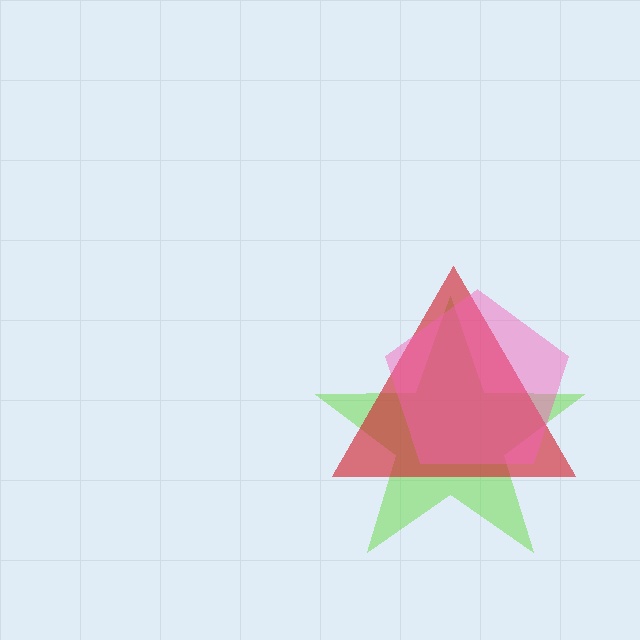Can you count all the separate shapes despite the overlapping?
Yes, there are 3 separate shapes.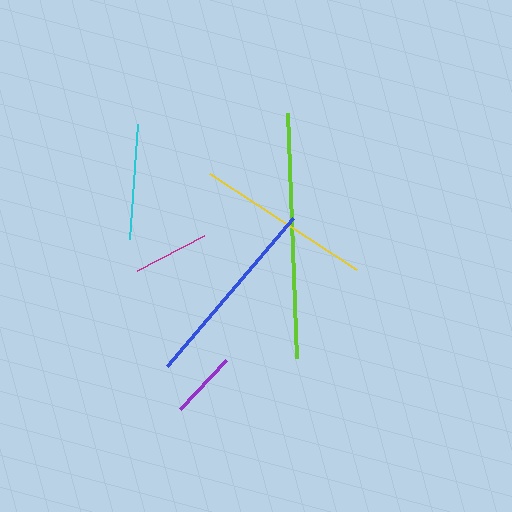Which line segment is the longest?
The lime line is the longest at approximately 245 pixels.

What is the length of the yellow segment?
The yellow segment is approximately 175 pixels long.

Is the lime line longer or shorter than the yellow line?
The lime line is longer than the yellow line.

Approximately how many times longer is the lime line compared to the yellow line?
The lime line is approximately 1.4 times the length of the yellow line.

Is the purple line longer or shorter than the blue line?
The blue line is longer than the purple line.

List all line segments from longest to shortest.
From longest to shortest: lime, blue, yellow, cyan, magenta, purple.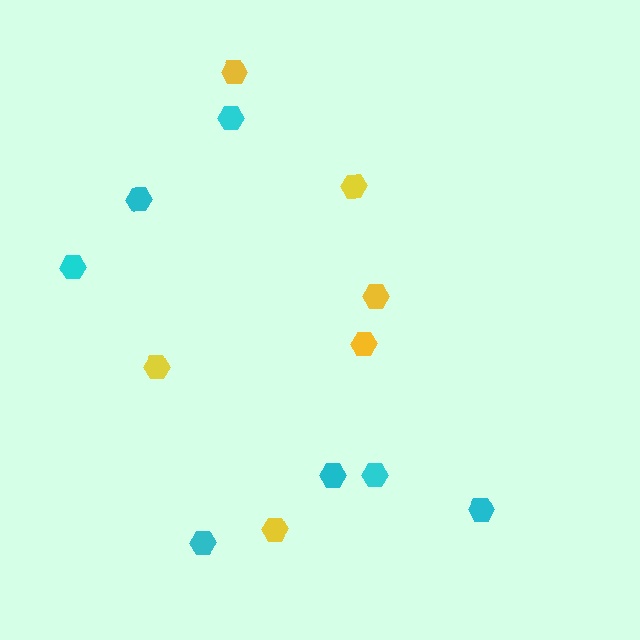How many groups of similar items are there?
There are 2 groups: one group of yellow hexagons (6) and one group of cyan hexagons (7).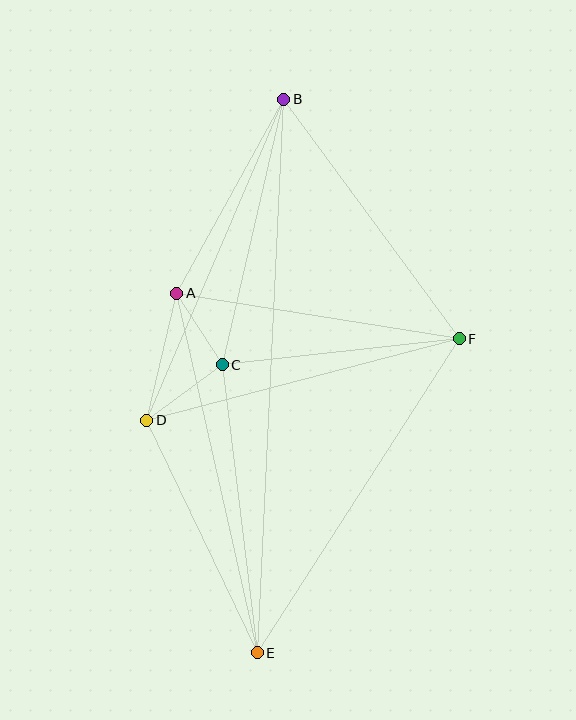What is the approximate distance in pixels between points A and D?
The distance between A and D is approximately 131 pixels.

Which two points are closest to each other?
Points A and C are closest to each other.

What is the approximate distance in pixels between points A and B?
The distance between A and B is approximately 222 pixels.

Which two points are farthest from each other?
Points B and E are farthest from each other.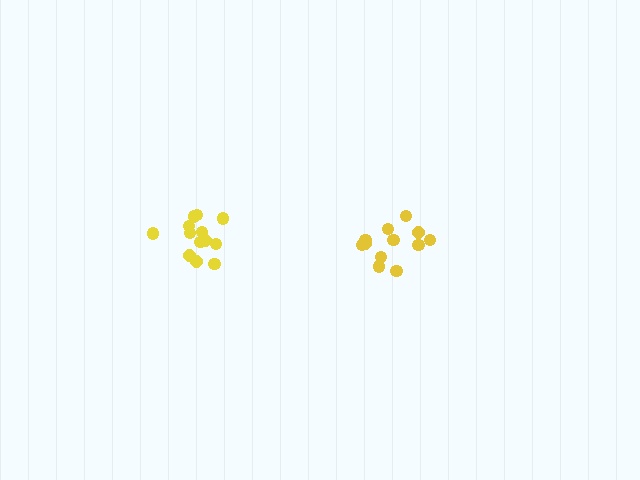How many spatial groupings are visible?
There are 2 spatial groupings.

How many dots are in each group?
Group 1: 13 dots, Group 2: 13 dots (26 total).